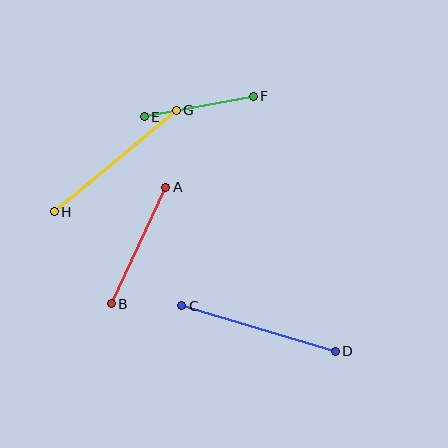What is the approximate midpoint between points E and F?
The midpoint is at approximately (199, 107) pixels.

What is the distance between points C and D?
The distance is approximately 160 pixels.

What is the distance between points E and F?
The distance is approximately 111 pixels.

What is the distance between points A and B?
The distance is approximately 129 pixels.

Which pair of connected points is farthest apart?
Points C and D are farthest apart.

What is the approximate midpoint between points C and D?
The midpoint is at approximately (259, 329) pixels.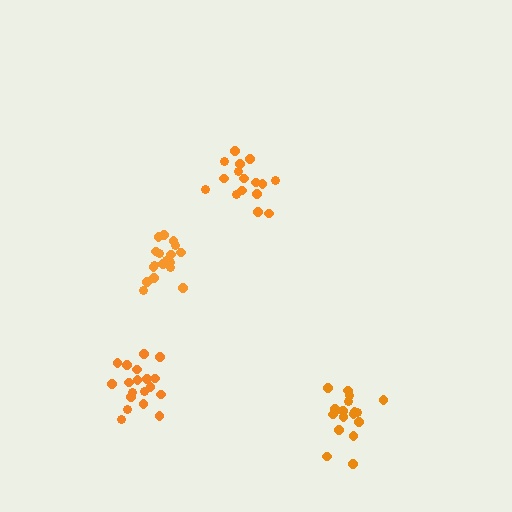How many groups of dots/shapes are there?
There are 4 groups.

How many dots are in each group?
Group 1: 17 dots, Group 2: 19 dots, Group 3: 18 dots, Group 4: 18 dots (72 total).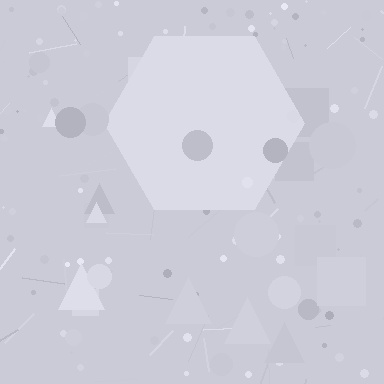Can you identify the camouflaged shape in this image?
The camouflaged shape is a hexagon.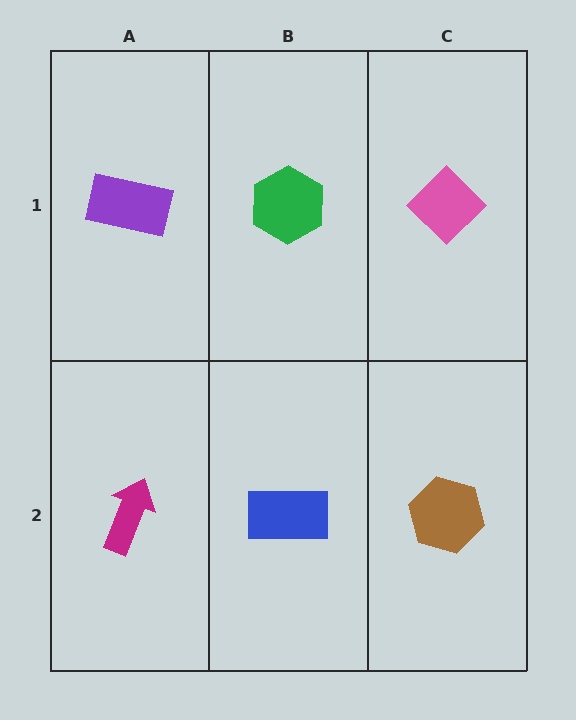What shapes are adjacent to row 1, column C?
A brown hexagon (row 2, column C), a green hexagon (row 1, column B).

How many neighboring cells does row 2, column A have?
2.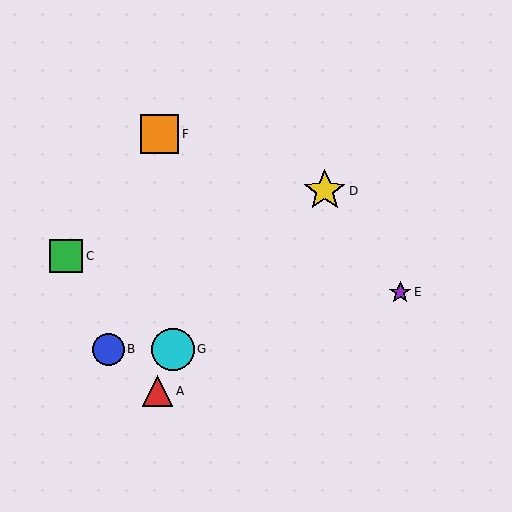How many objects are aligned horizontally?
2 objects (B, G) are aligned horizontally.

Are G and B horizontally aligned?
Yes, both are at y≈349.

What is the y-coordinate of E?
Object E is at y≈292.